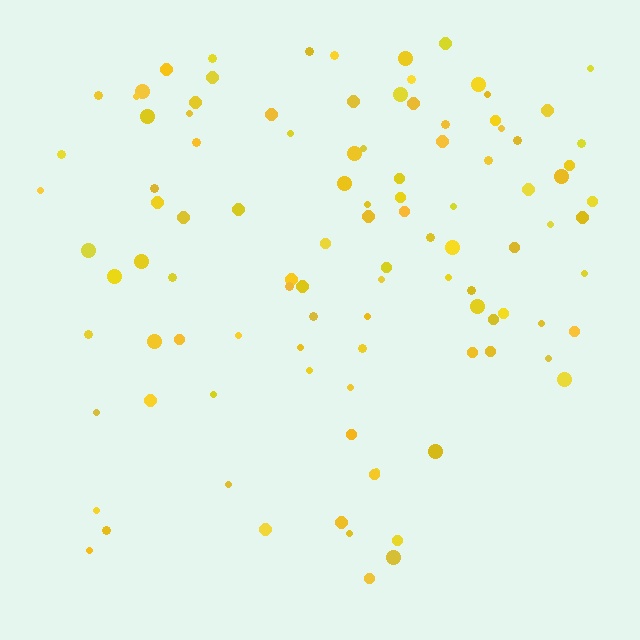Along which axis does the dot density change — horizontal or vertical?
Vertical.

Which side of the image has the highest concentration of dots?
The top.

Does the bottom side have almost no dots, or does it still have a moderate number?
Still a moderate number, just noticeably fewer than the top.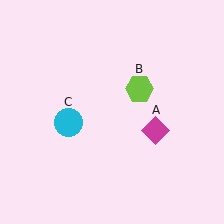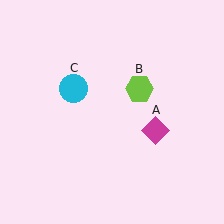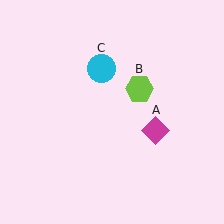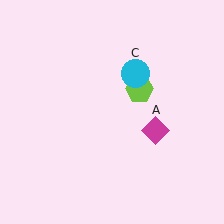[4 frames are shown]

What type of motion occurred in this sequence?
The cyan circle (object C) rotated clockwise around the center of the scene.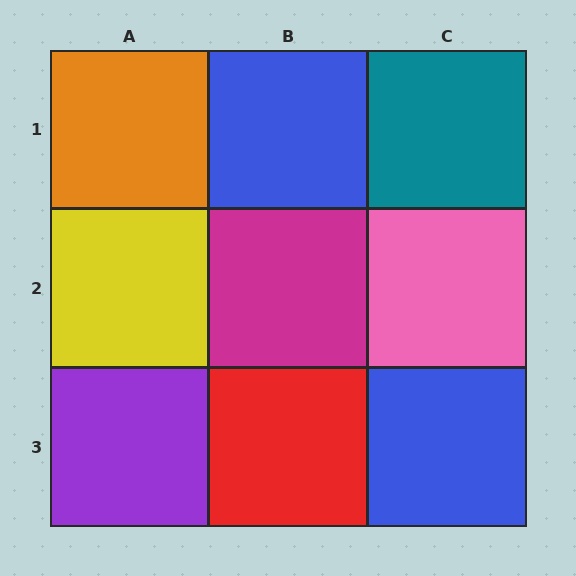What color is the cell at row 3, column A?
Purple.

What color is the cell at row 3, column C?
Blue.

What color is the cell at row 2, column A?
Yellow.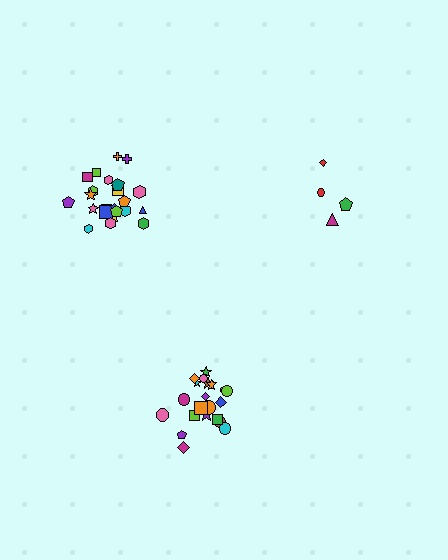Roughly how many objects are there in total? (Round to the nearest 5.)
Roughly 50 objects in total.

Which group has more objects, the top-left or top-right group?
The top-left group.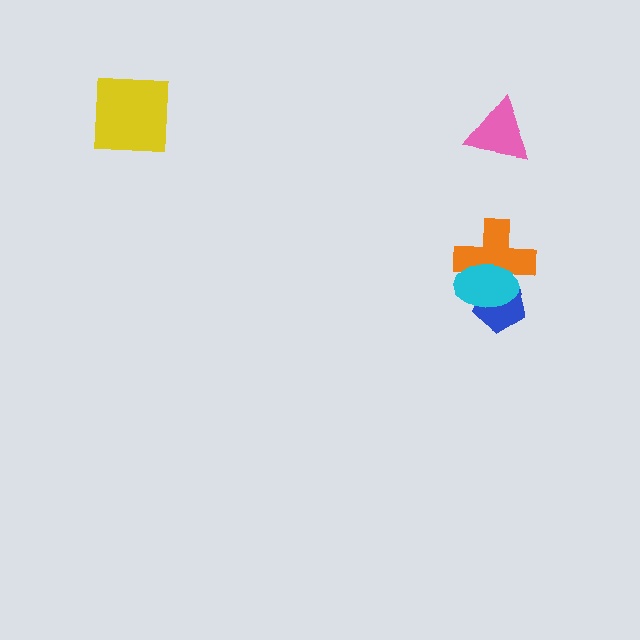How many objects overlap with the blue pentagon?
2 objects overlap with the blue pentagon.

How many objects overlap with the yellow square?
0 objects overlap with the yellow square.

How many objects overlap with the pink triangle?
0 objects overlap with the pink triangle.